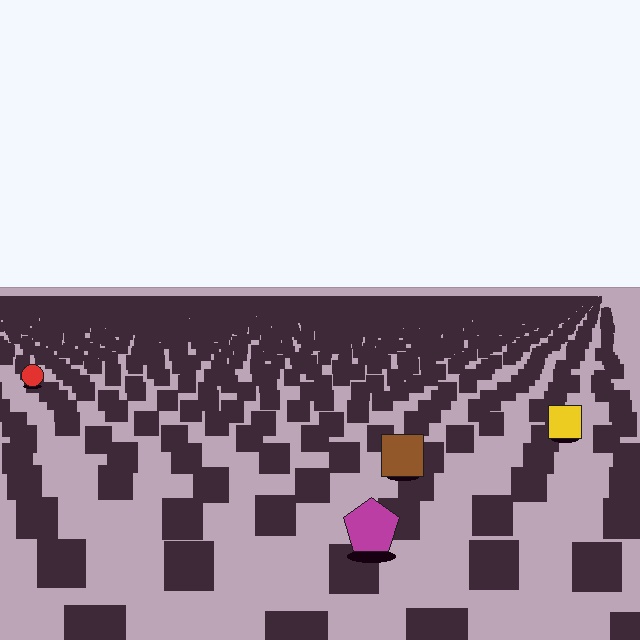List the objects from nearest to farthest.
From nearest to farthest: the magenta pentagon, the brown square, the yellow square, the red circle.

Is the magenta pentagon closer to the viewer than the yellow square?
Yes. The magenta pentagon is closer — you can tell from the texture gradient: the ground texture is coarser near it.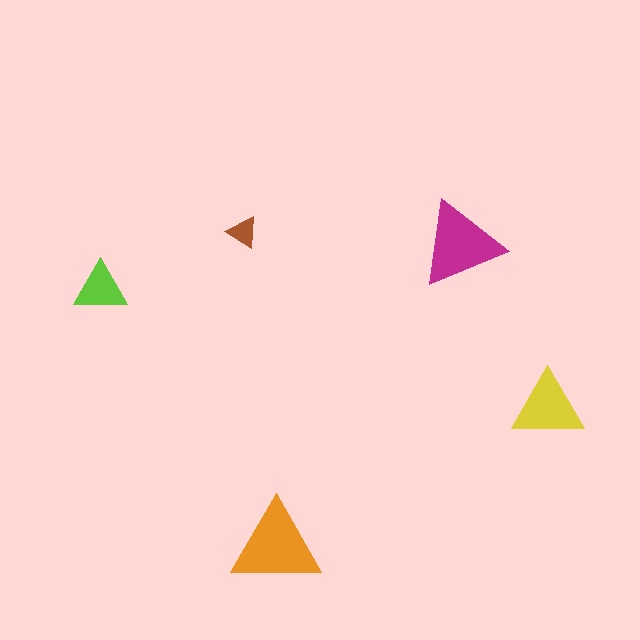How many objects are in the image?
There are 5 objects in the image.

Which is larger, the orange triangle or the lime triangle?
The orange one.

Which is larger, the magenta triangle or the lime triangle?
The magenta one.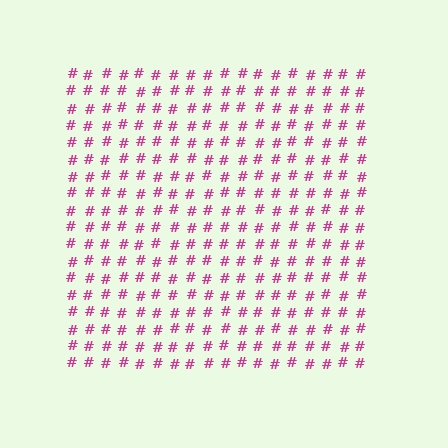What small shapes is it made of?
It is made of small hash symbols.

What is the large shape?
The large shape is a square.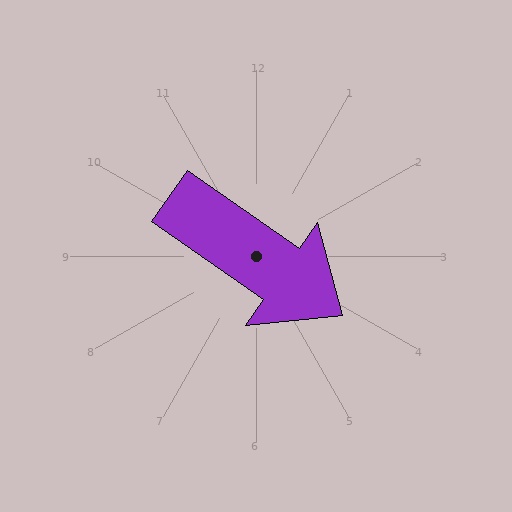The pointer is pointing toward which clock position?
Roughly 4 o'clock.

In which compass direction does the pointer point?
Southeast.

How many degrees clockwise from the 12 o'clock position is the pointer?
Approximately 125 degrees.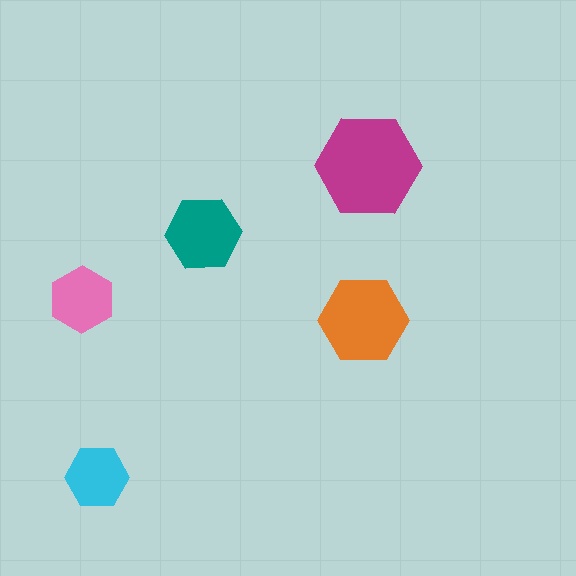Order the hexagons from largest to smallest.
the magenta one, the orange one, the teal one, the pink one, the cyan one.